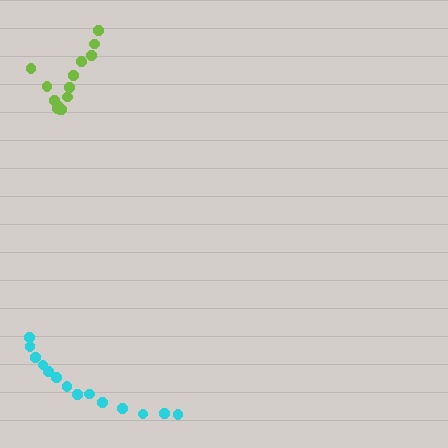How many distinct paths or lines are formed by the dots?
There are 2 distinct paths.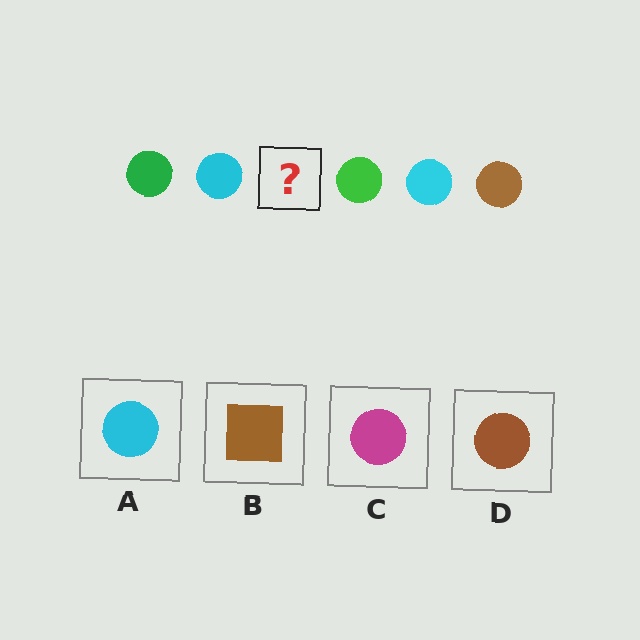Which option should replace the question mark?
Option D.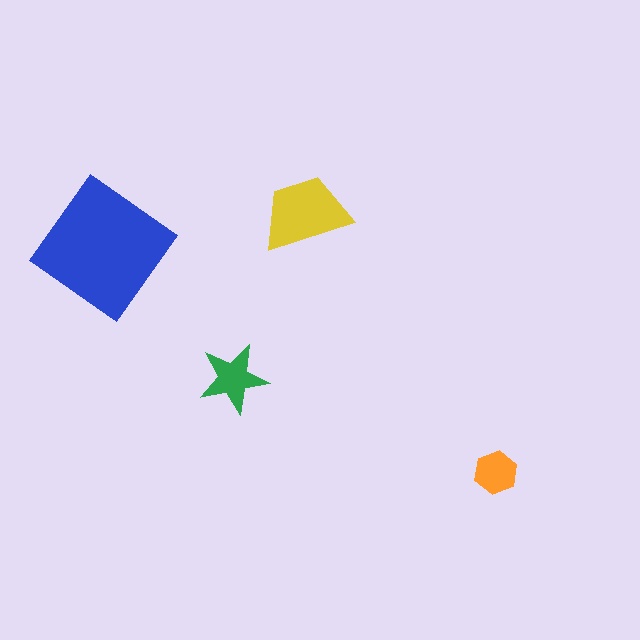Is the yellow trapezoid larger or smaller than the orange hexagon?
Larger.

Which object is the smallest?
The orange hexagon.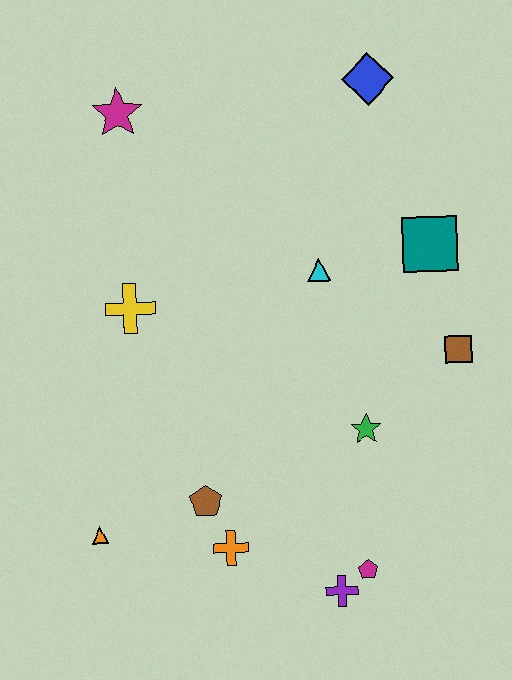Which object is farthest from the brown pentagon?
The blue diamond is farthest from the brown pentagon.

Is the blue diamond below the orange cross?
No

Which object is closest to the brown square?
The teal square is closest to the brown square.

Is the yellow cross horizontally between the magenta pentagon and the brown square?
No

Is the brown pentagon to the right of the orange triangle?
Yes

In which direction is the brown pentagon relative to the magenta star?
The brown pentagon is below the magenta star.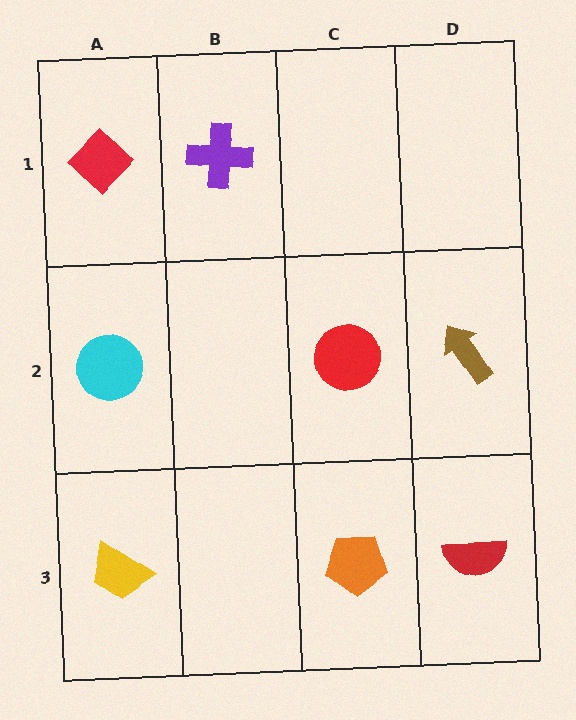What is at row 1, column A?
A red diamond.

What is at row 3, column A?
A yellow trapezoid.